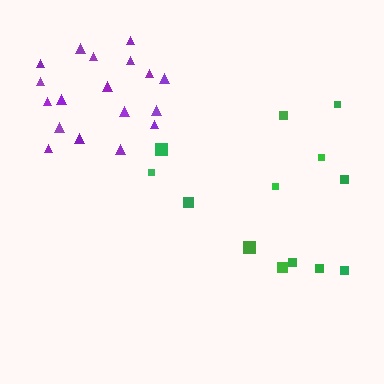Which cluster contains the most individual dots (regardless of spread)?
Purple (18).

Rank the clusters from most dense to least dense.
purple, green.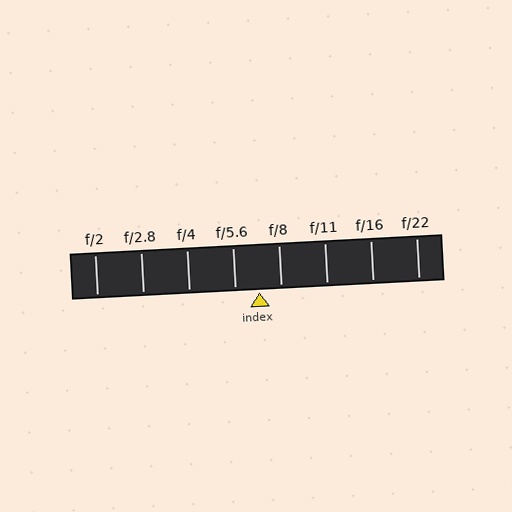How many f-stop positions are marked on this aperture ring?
There are 8 f-stop positions marked.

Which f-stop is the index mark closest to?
The index mark is closest to f/8.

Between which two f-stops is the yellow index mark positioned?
The index mark is between f/5.6 and f/8.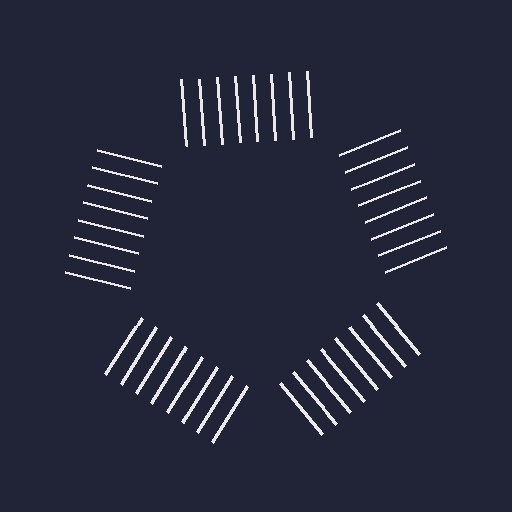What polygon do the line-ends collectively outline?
An illusory pentagon — the line segments terminate on its edges but no continuous stroke is drawn.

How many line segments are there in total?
40 — 8 along each of the 5 edges.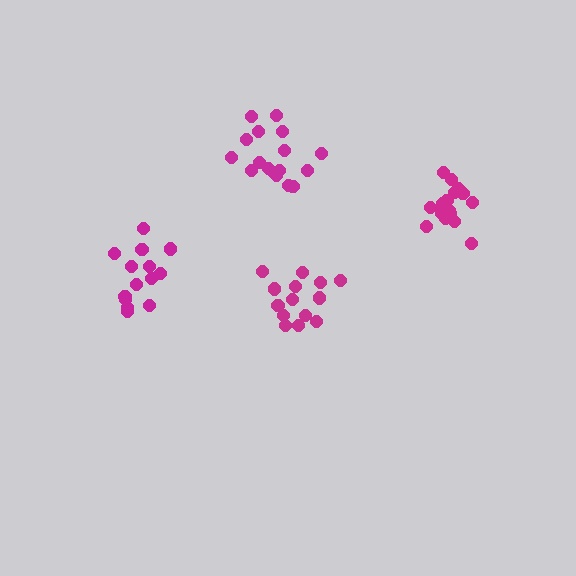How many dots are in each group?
Group 1: 14 dots, Group 2: 19 dots, Group 3: 14 dots, Group 4: 17 dots (64 total).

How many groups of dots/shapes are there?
There are 4 groups.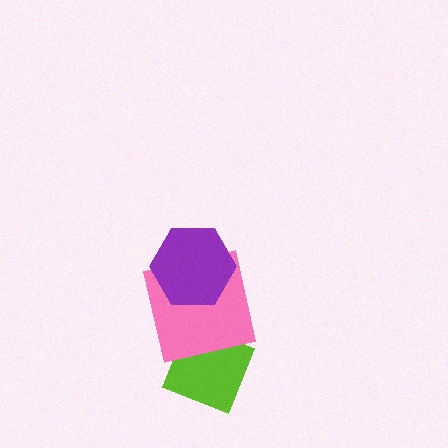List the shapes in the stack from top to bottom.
From top to bottom: the purple hexagon, the pink square, the lime diamond.